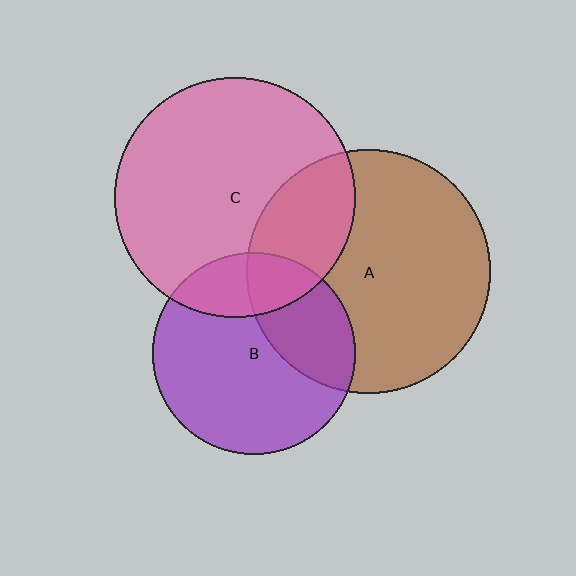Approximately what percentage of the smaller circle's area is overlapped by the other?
Approximately 20%.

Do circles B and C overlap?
Yes.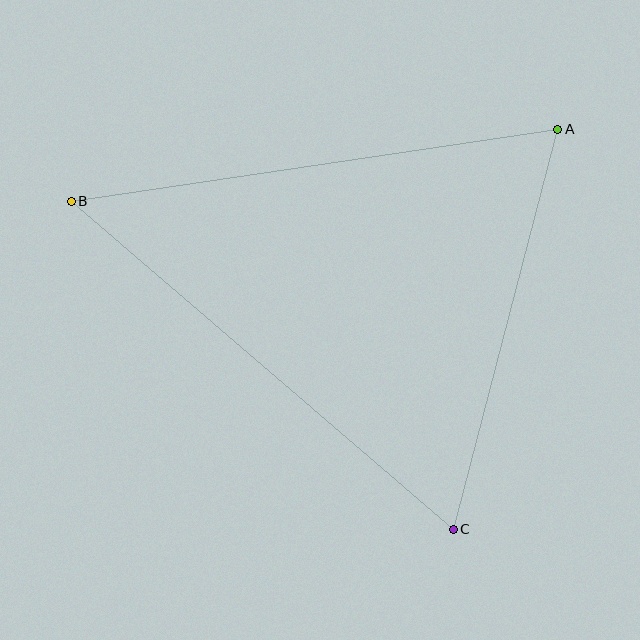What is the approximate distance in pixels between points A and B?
The distance between A and B is approximately 492 pixels.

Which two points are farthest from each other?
Points B and C are farthest from each other.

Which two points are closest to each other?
Points A and C are closest to each other.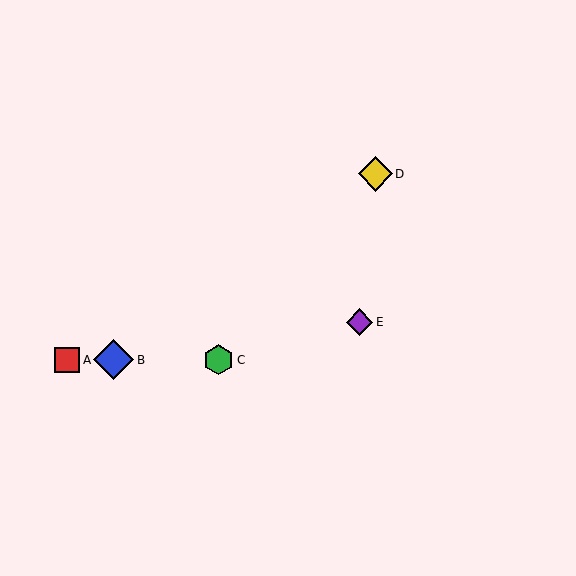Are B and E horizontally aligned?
No, B is at y≈360 and E is at y≈322.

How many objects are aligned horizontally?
3 objects (A, B, C) are aligned horizontally.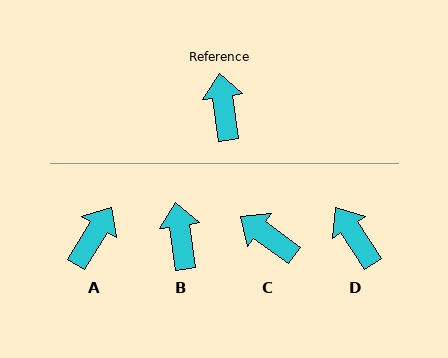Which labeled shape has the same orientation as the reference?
B.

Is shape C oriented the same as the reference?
No, it is off by about 46 degrees.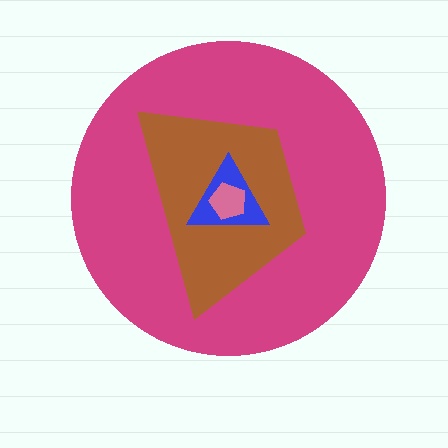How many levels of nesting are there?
4.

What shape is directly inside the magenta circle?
The brown trapezoid.